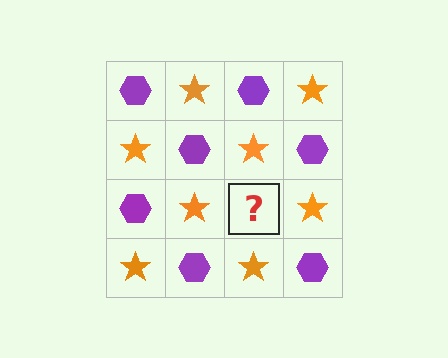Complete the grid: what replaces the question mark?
The question mark should be replaced with a purple hexagon.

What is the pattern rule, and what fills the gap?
The rule is that it alternates purple hexagon and orange star in a checkerboard pattern. The gap should be filled with a purple hexagon.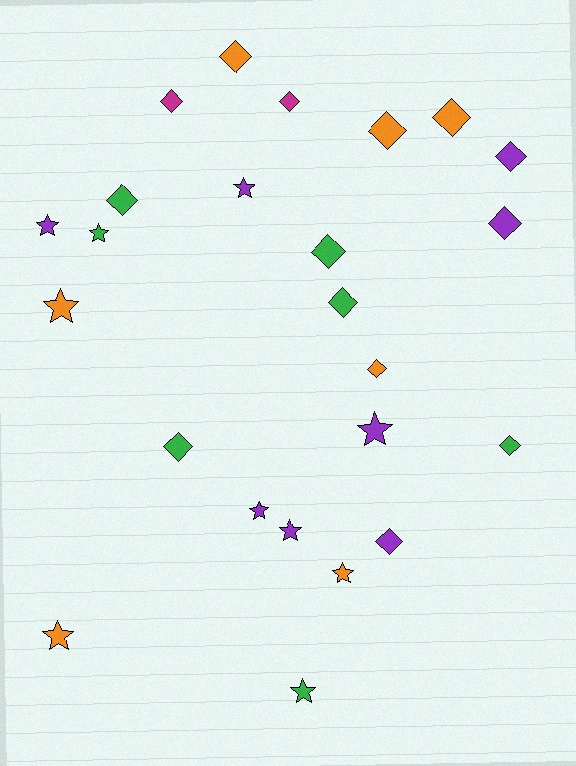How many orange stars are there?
There are 3 orange stars.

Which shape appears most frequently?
Diamond, with 14 objects.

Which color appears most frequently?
Purple, with 8 objects.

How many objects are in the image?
There are 24 objects.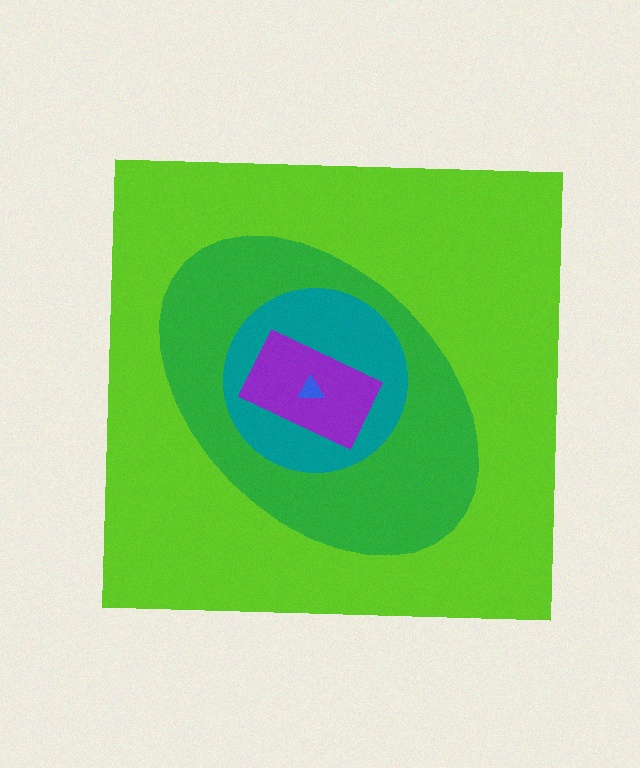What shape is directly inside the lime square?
The green ellipse.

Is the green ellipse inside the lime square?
Yes.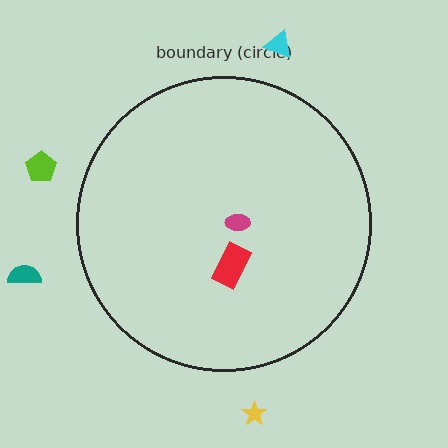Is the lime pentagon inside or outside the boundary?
Outside.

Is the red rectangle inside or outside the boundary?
Inside.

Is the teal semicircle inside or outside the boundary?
Outside.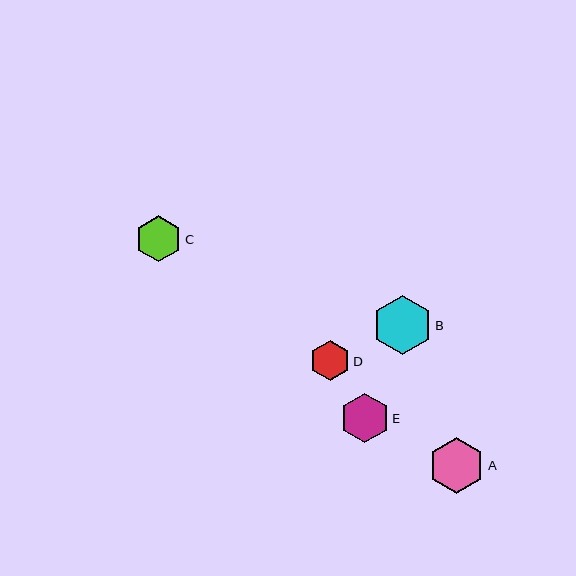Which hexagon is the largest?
Hexagon B is the largest with a size of approximately 59 pixels.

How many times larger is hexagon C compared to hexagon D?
Hexagon C is approximately 1.2 times the size of hexagon D.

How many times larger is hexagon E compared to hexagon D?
Hexagon E is approximately 1.2 times the size of hexagon D.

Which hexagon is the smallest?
Hexagon D is the smallest with a size of approximately 40 pixels.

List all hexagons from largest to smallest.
From largest to smallest: B, A, E, C, D.